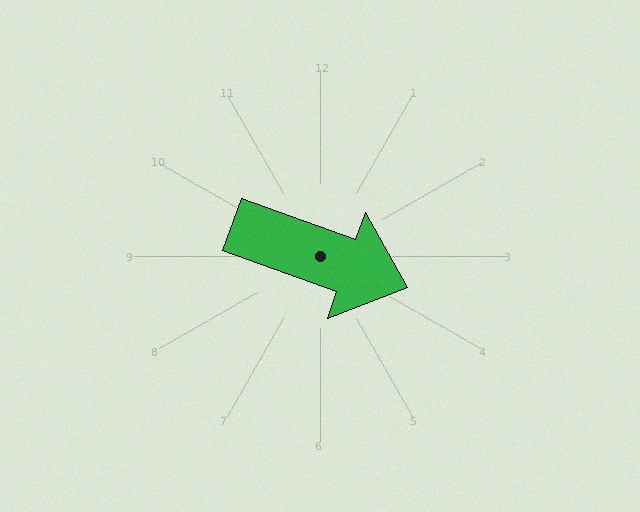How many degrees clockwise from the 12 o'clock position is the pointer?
Approximately 110 degrees.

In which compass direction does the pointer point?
East.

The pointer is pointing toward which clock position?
Roughly 4 o'clock.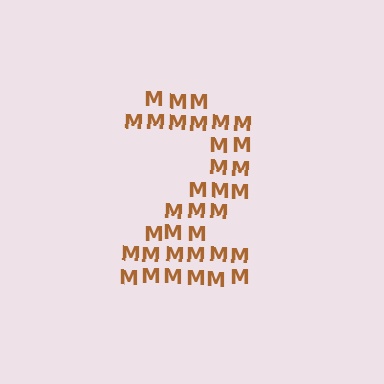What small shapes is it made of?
It is made of small letter M's.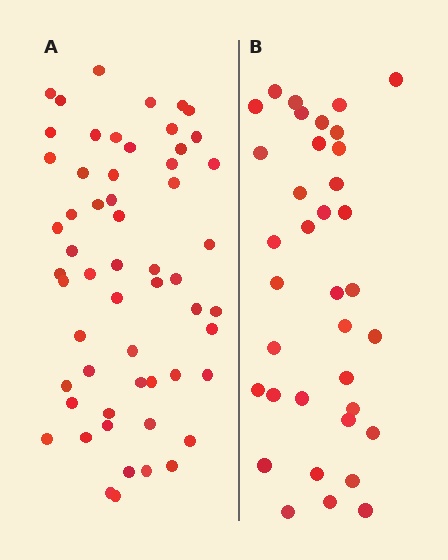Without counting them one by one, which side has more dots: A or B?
Region A (the left region) has more dots.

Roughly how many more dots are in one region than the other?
Region A has approximately 20 more dots than region B.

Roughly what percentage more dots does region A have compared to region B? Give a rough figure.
About 60% more.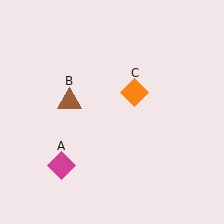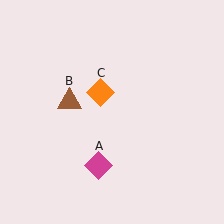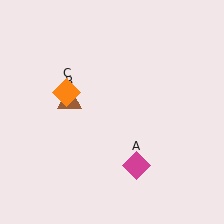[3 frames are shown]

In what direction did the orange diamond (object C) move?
The orange diamond (object C) moved left.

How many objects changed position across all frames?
2 objects changed position: magenta diamond (object A), orange diamond (object C).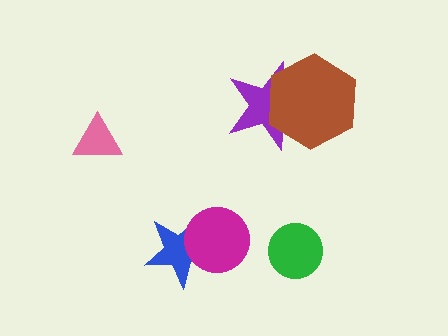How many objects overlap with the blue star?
1 object overlaps with the blue star.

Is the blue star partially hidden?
Yes, it is partially covered by another shape.